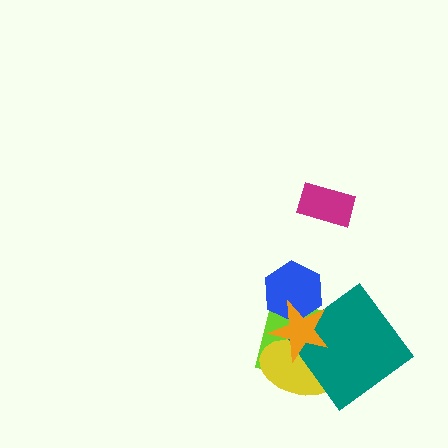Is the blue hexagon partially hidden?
Yes, it is partially covered by another shape.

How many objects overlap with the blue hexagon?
2 objects overlap with the blue hexagon.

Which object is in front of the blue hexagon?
The orange star is in front of the blue hexagon.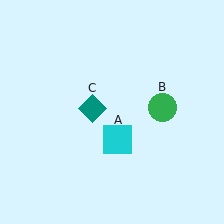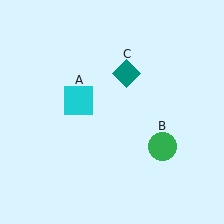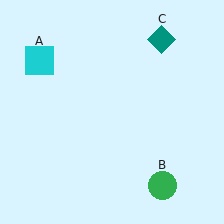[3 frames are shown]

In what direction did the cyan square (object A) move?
The cyan square (object A) moved up and to the left.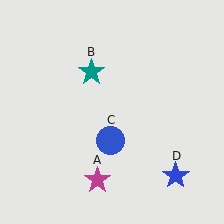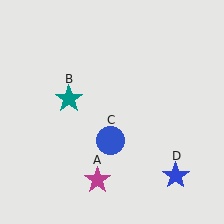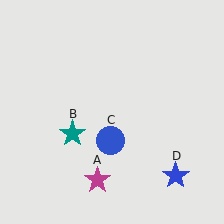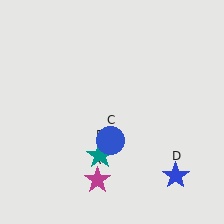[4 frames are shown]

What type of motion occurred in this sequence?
The teal star (object B) rotated counterclockwise around the center of the scene.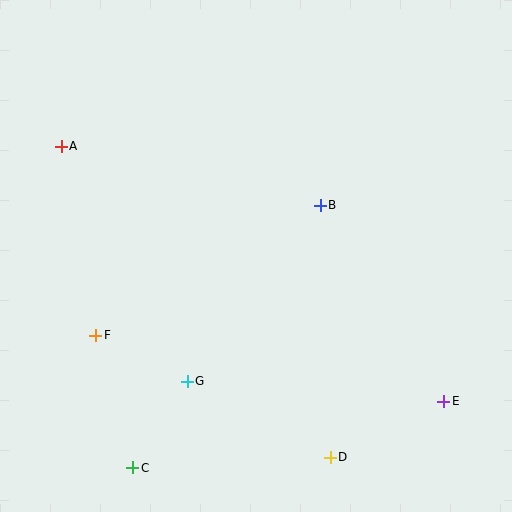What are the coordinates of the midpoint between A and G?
The midpoint between A and G is at (124, 264).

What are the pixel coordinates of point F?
Point F is at (96, 335).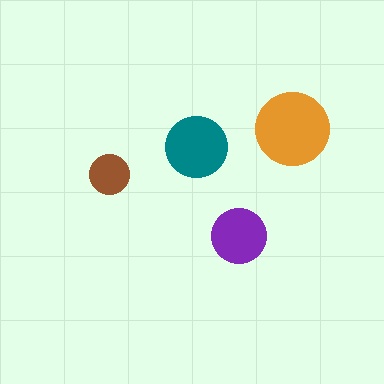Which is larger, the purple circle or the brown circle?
The purple one.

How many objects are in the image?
There are 4 objects in the image.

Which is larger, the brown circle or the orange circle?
The orange one.